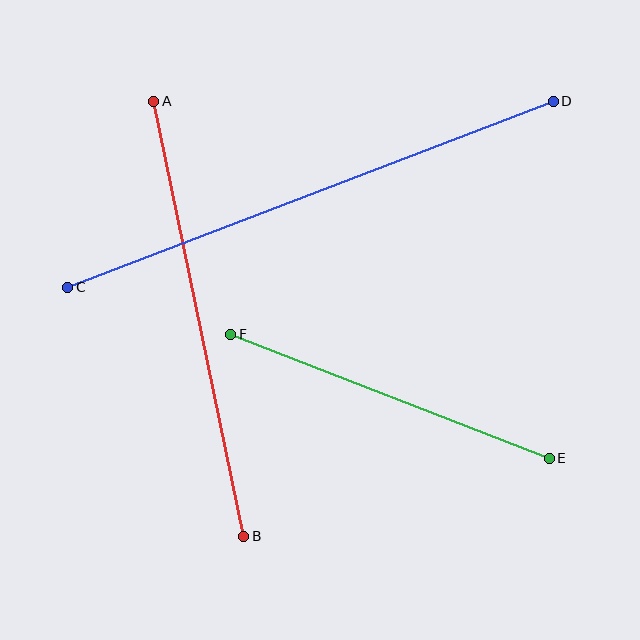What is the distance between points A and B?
The distance is approximately 444 pixels.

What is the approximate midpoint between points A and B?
The midpoint is at approximately (199, 319) pixels.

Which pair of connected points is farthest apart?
Points C and D are farthest apart.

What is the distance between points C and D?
The distance is approximately 520 pixels.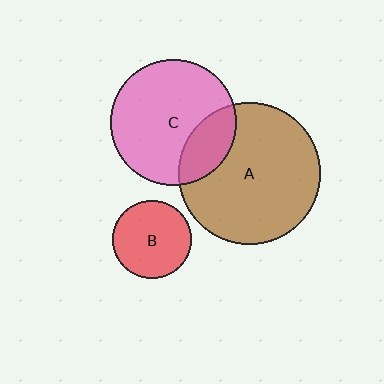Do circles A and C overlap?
Yes.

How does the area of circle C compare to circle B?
Approximately 2.6 times.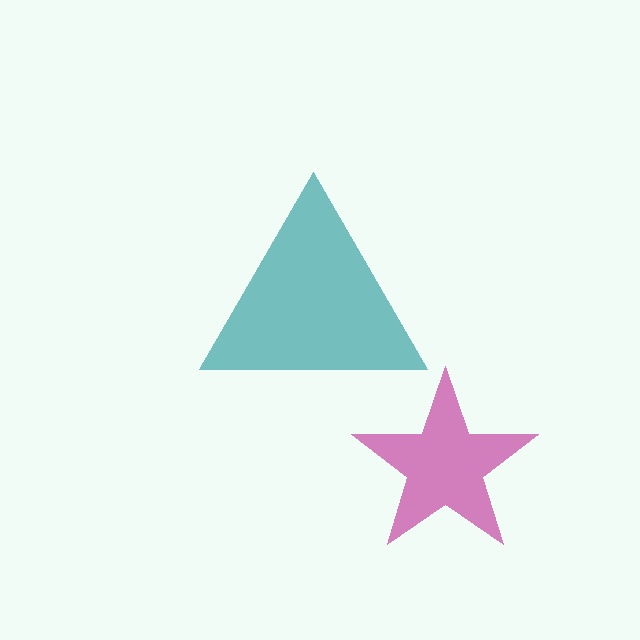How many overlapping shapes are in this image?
There are 2 overlapping shapes in the image.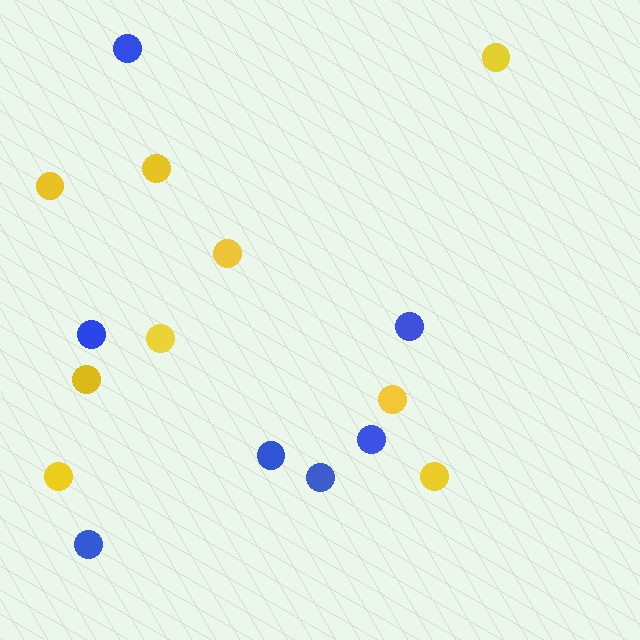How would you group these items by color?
There are 2 groups: one group of blue circles (7) and one group of yellow circles (9).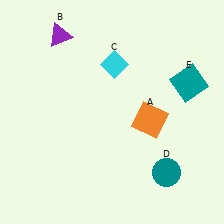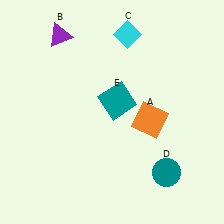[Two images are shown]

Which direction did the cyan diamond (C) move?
The cyan diamond (C) moved up.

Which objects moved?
The objects that moved are: the cyan diamond (C), the teal square (E).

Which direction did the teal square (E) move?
The teal square (E) moved left.